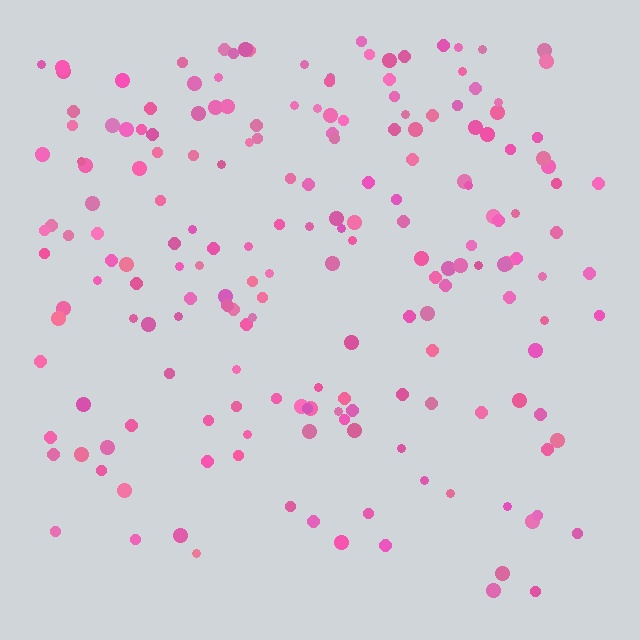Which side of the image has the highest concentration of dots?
The top.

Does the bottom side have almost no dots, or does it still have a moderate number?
Still a moderate number, just noticeably fewer than the top.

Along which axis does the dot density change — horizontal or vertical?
Vertical.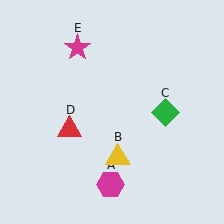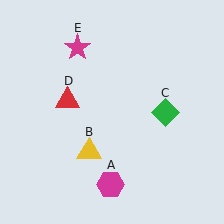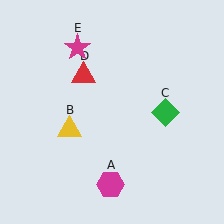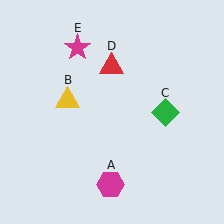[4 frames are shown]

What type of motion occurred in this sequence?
The yellow triangle (object B), red triangle (object D) rotated clockwise around the center of the scene.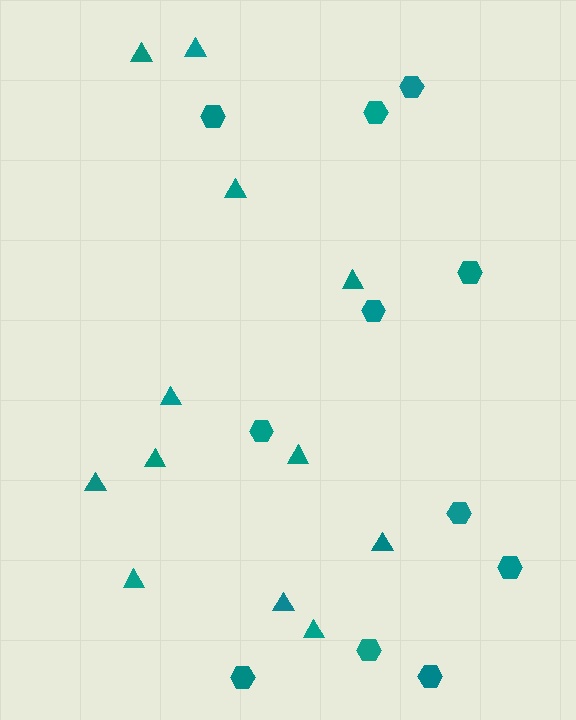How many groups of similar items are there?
There are 2 groups: one group of triangles (12) and one group of hexagons (11).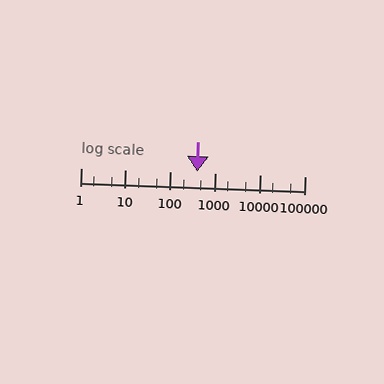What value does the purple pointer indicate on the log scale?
The pointer indicates approximately 390.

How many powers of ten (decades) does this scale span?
The scale spans 5 decades, from 1 to 100000.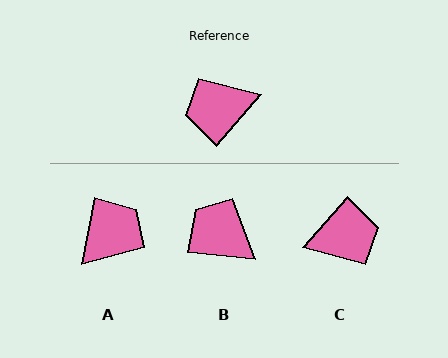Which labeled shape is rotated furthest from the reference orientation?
C, about 180 degrees away.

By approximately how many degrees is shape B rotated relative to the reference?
Approximately 55 degrees clockwise.